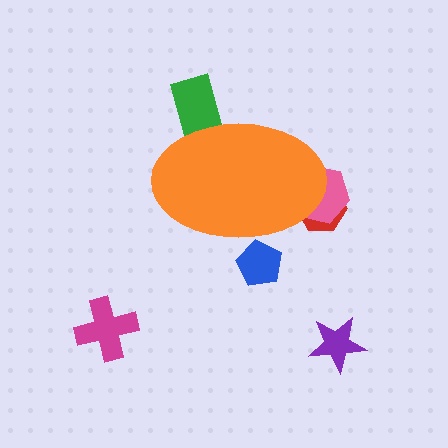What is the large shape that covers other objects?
An orange ellipse.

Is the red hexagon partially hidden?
Yes, the red hexagon is partially hidden behind the orange ellipse.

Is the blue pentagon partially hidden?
Yes, the blue pentagon is partially hidden behind the orange ellipse.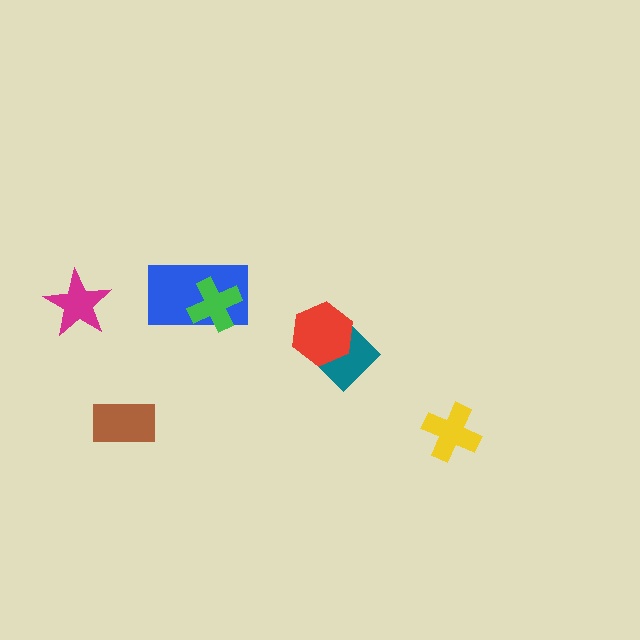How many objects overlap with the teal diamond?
1 object overlaps with the teal diamond.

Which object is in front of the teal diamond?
The red hexagon is in front of the teal diamond.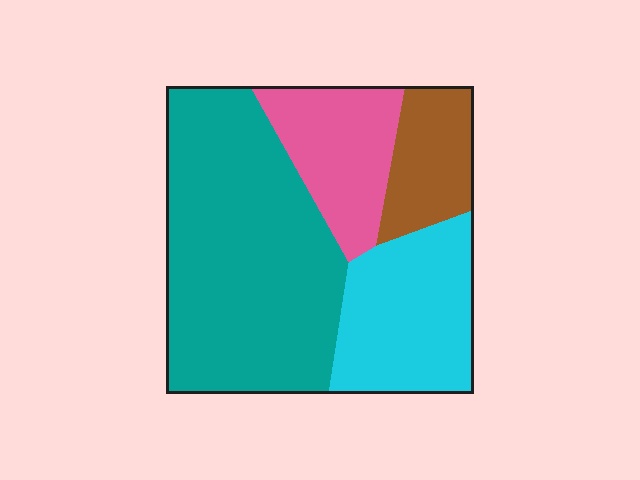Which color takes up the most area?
Teal, at roughly 50%.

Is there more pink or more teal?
Teal.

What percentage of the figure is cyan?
Cyan covers roughly 25% of the figure.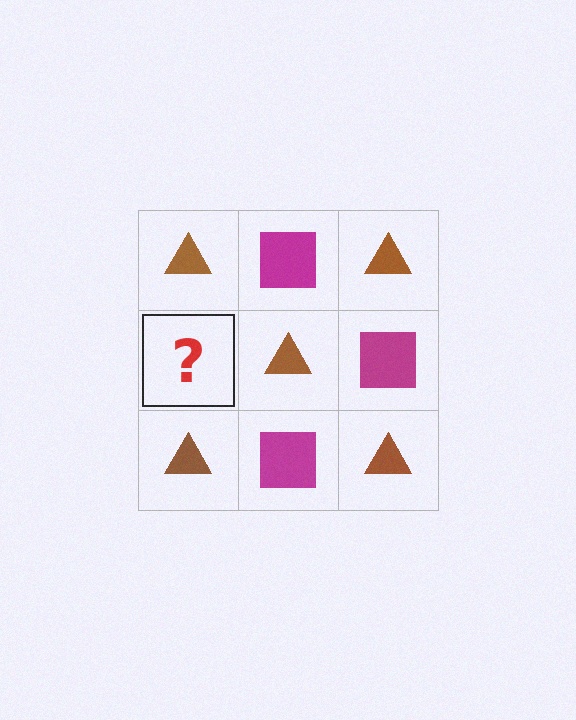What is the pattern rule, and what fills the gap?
The rule is that it alternates brown triangle and magenta square in a checkerboard pattern. The gap should be filled with a magenta square.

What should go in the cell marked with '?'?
The missing cell should contain a magenta square.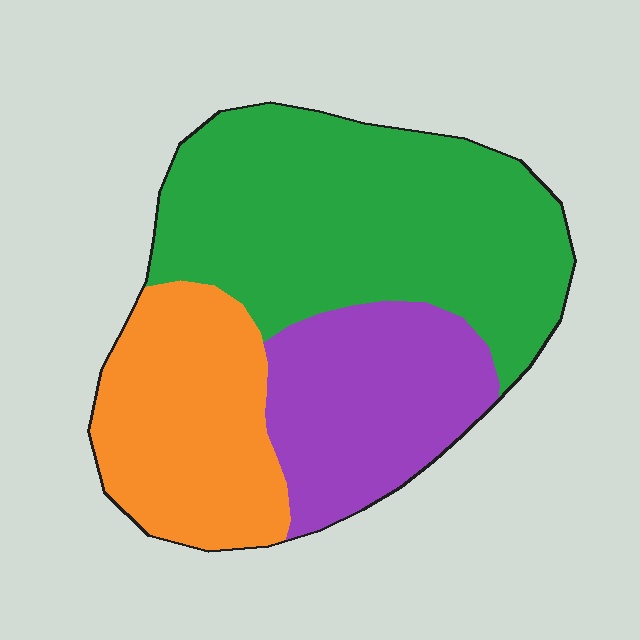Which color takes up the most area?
Green, at roughly 50%.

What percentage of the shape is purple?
Purple takes up about one quarter (1/4) of the shape.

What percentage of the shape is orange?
Orange covers about 25% of the shape.